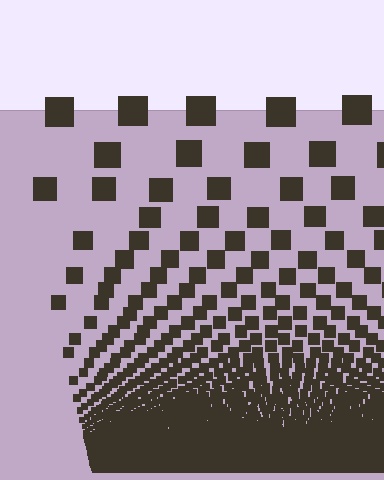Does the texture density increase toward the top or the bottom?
Density increases toward the bottom.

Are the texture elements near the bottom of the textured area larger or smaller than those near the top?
Smaller. The gradient is inverted — elements near the bottom are smaller and denser.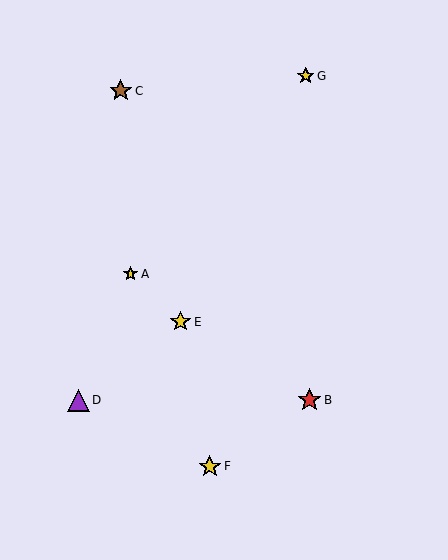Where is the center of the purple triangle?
The center of the purple triangle is at (78, 400).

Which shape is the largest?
The red star (labeled B) is the largest.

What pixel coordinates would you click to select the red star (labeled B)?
Click at (309, 400) to select the red star B.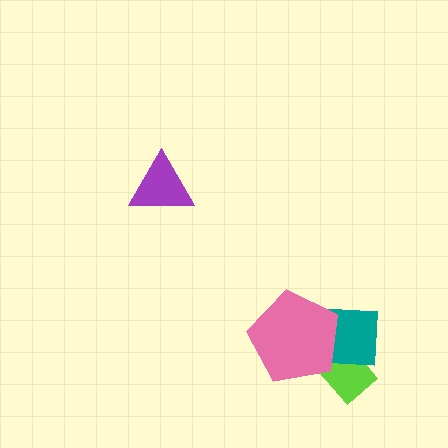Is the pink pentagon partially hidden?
No, no other shape covers it.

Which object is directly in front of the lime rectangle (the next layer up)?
The teal square is directly in front of the lime rectangle.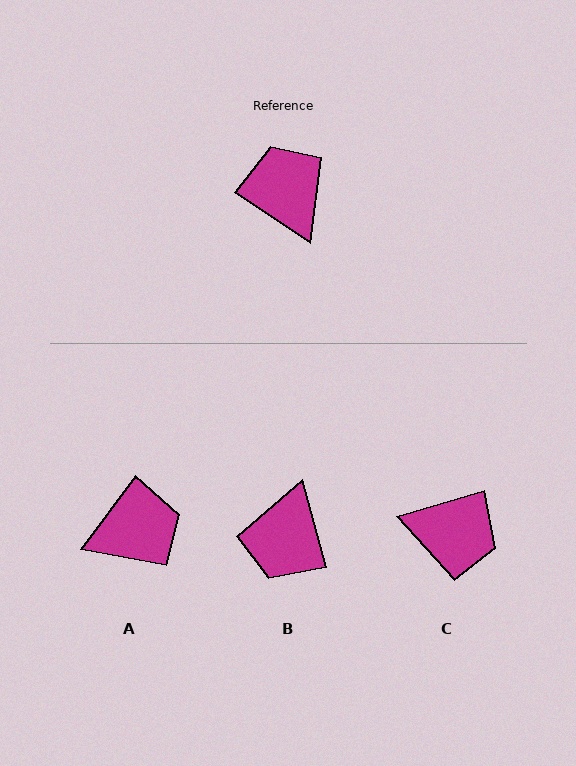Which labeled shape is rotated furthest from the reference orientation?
B, about 139 degrees away.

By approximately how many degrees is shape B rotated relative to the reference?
Approximately 139 degrees counter-clockwise.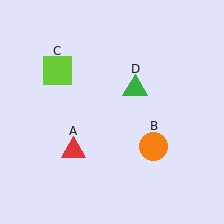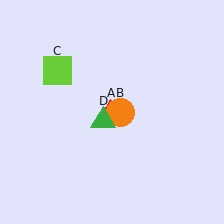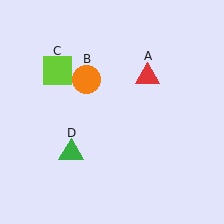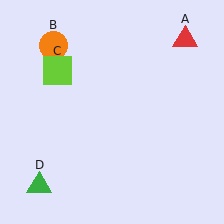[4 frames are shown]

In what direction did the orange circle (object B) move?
The orange circle (object B) moved up and to the left.